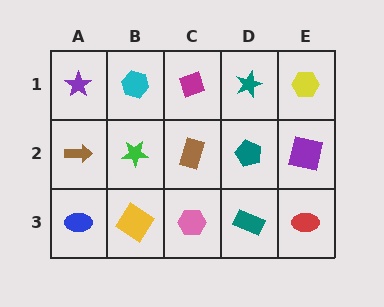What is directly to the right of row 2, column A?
A green star.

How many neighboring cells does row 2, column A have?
3.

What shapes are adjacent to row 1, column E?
A purple square (row 2, column E), a teal star (row 1, column D).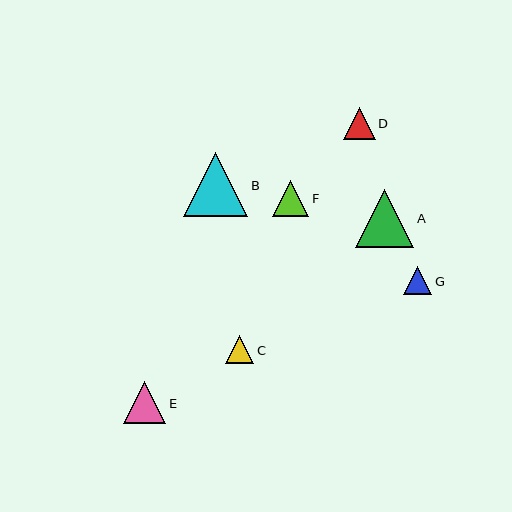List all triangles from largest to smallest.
From largest to smallest: B, A, E, F, D, G, C.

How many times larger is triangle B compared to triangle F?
Triangle B is approximately 1.8 times the size of triangle F.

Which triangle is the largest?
Triangle B is the largest with a size of approximately 64 pixels.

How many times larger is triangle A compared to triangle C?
Triangle A is approximately 2.1 times the size of triangle C.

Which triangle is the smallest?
Triangle C is the smallest with a size of approximately 28 pixels.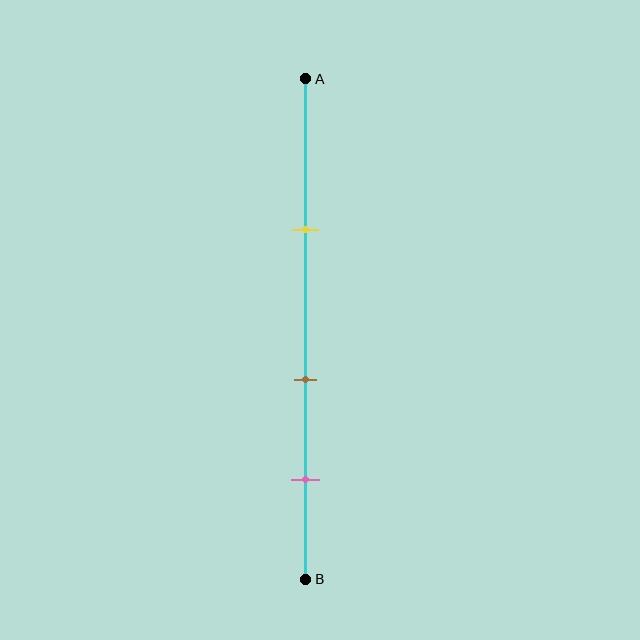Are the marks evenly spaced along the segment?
Yes, the marks are approximately evenly spaced.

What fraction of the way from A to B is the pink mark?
The pink mark is approximately 80% (0.8) of the way from A to B.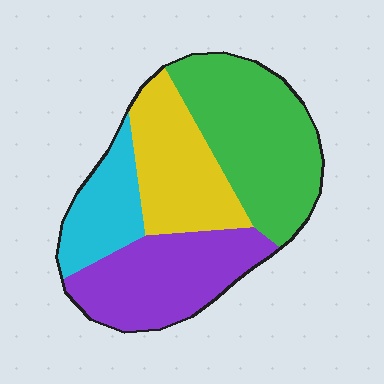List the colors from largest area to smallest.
From largest to smallest: green, purple, yellow, cyan.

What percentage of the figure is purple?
Purple covers around 25% of the figure.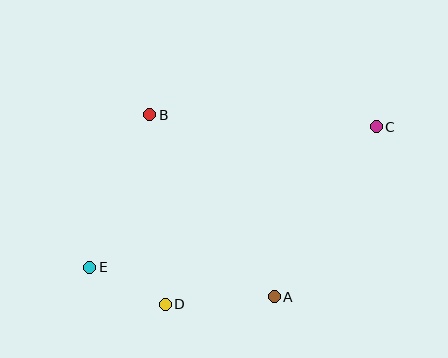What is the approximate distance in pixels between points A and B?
The distance between A and B is approximately 220 pixels.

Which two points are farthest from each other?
Points C and E are farthest from each other.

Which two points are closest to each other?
Points D and E are closest to each other.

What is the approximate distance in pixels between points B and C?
The distance between B and C is approximately 227 pixels.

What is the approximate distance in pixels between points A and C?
The distance between A and C is approximately 198 pixels.